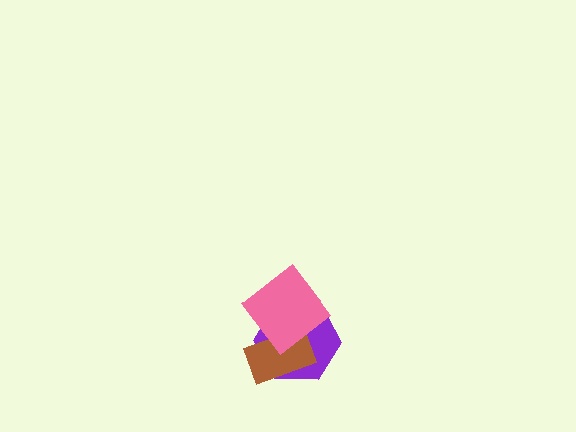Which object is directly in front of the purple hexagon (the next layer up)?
The brown rectangle is directly in front of the purple hexagon.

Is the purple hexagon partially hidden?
Yes, it is partially covered by another shape.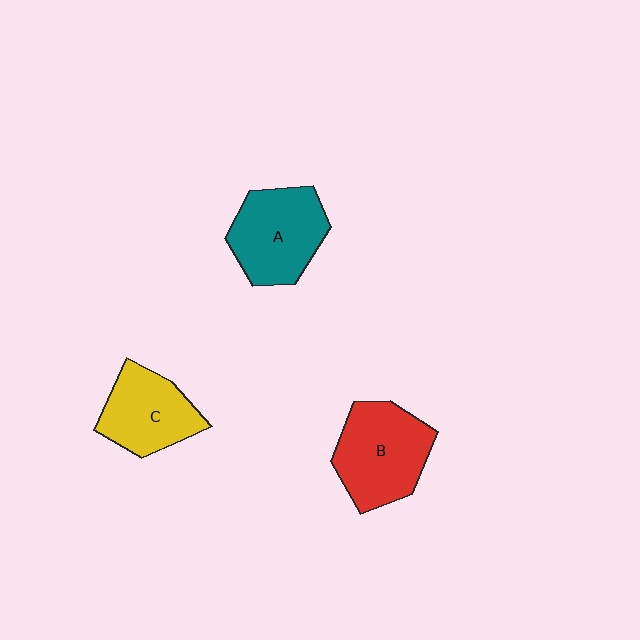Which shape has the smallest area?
Shape C (yellow).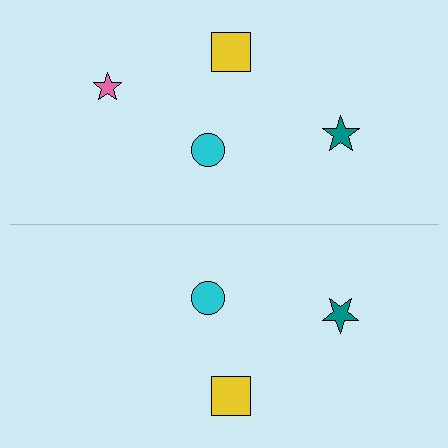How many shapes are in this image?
There are 7 shapes in this image.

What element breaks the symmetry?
A pink star is missing from the bottom side.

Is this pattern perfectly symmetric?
No, the pattern is not perfectly symmetric. A pink star is missing from the bottom side.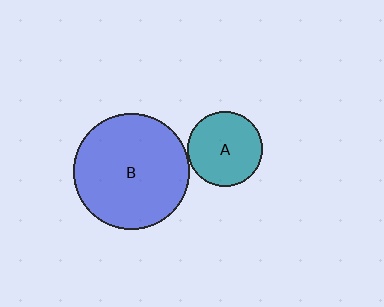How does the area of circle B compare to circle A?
Approximately 2.4 times.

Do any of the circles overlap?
No, none of the circles overlap.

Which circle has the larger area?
Circle B (blue).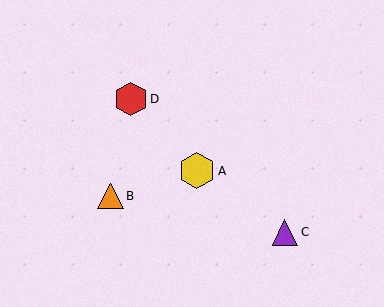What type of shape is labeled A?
Shape A is a yellow hexagon.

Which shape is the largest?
The yellow hexagon (labeled A) is the largest.